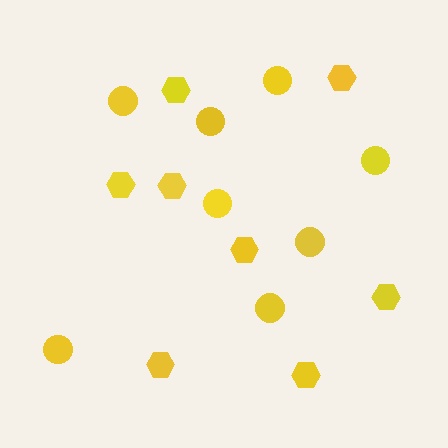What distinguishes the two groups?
There are 2 groups: one group of hexagons (8) and one group of circles (8).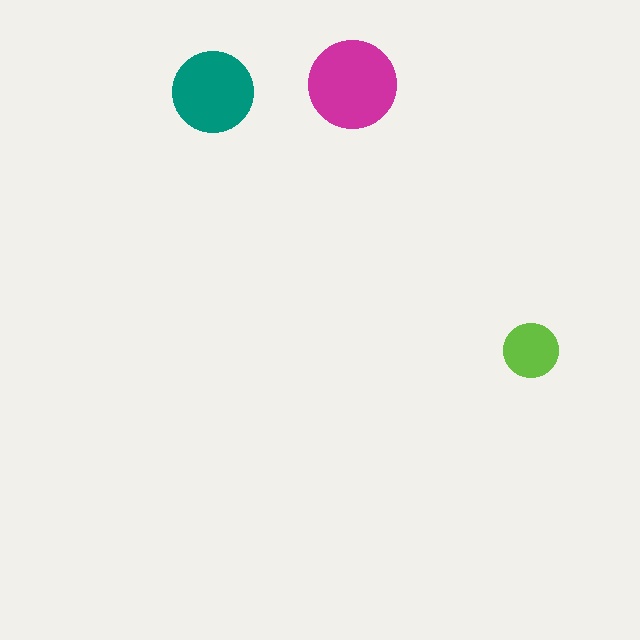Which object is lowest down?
The lime circle is bottommost.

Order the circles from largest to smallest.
the magenta one, the teal one, the lime one.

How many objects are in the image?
There are 3 objects in the image.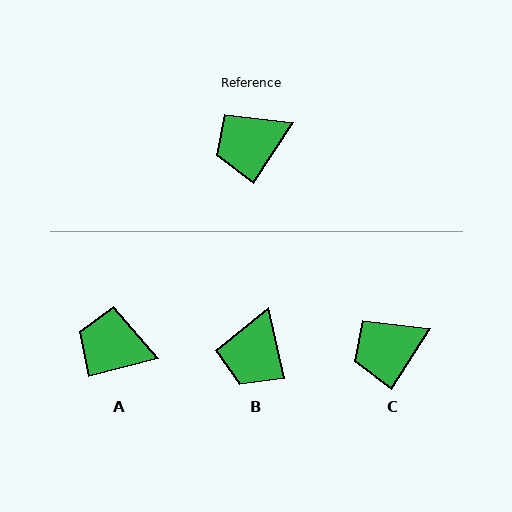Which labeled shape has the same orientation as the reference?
C.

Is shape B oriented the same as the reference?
No, it is off by about 46 degrees.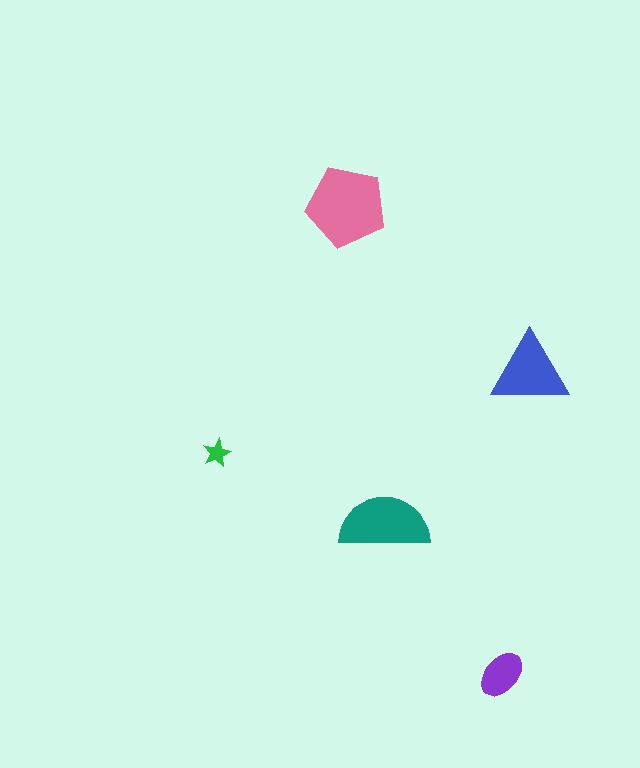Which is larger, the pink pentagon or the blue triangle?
The pink pentagon.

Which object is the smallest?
The green star.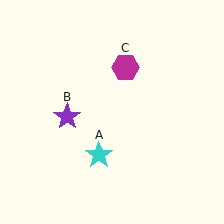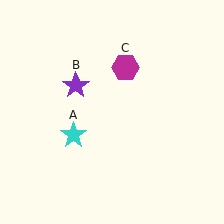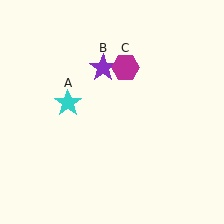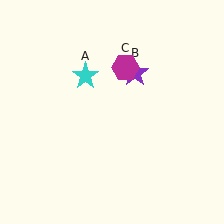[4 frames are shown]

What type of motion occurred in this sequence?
The cyan star (object A), purple star (object B) rotated clockwise around the center of the scene.